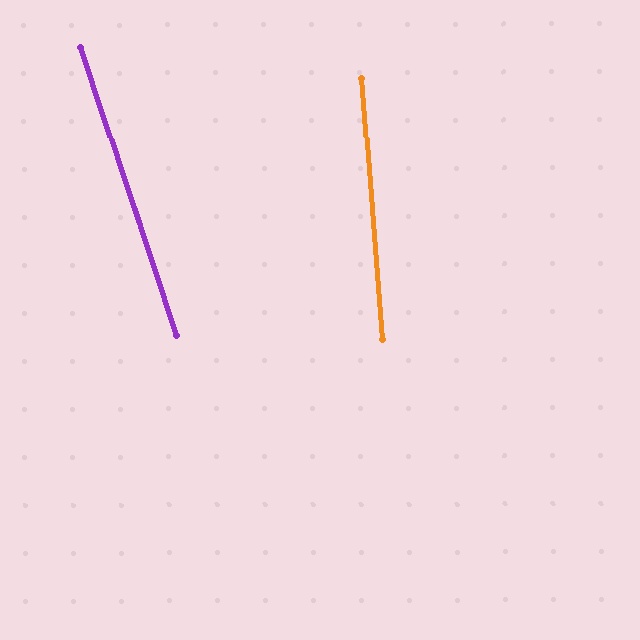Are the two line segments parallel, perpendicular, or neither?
Neither parallel nor perpendicular — they differ by about 14°.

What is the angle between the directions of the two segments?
Approximately 14 degrees.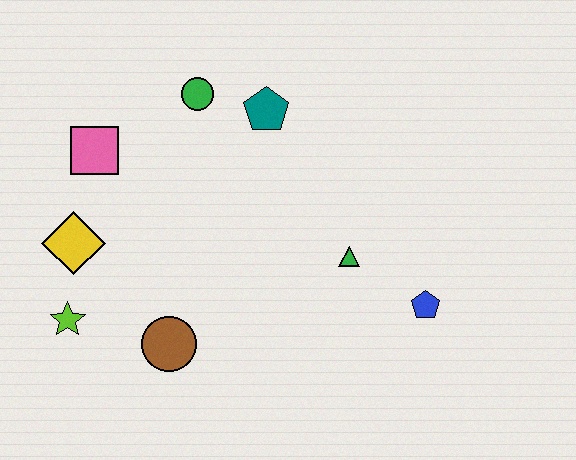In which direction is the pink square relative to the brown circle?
The pink square is above the brown circle.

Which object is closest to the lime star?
The yellow diamond is closest to the lime star.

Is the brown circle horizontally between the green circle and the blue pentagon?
No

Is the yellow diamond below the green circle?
Yes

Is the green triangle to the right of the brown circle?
Yes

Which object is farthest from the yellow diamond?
The blue pentagon is farthest from the yellow diamond.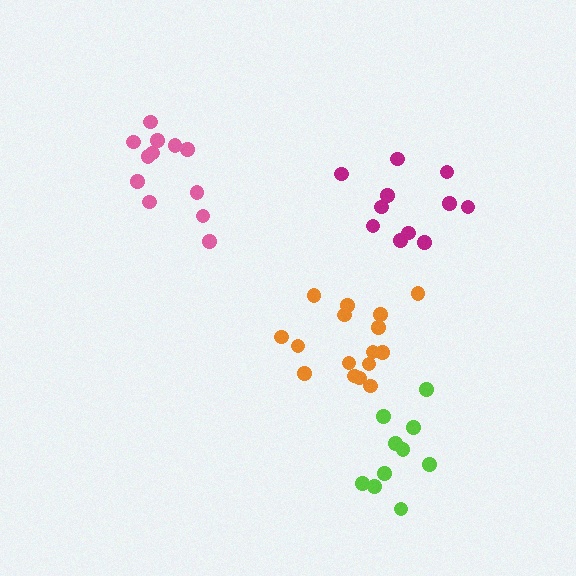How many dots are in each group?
Group 1: 11 dots, Group 2: 12 dots, Group 3: 16 dots, Group 4: 10 dots (49 total).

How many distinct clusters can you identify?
There are 4 distinct clusters.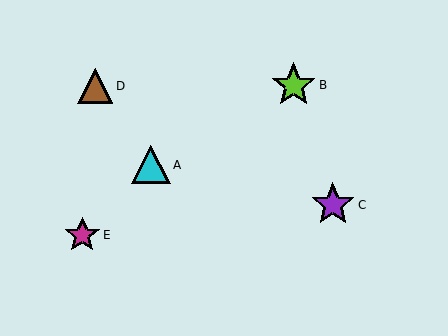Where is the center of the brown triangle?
The center of the brown triangle is at (95, 86).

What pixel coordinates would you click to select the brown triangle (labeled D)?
Click at (95, 86) to select the brown triangle D.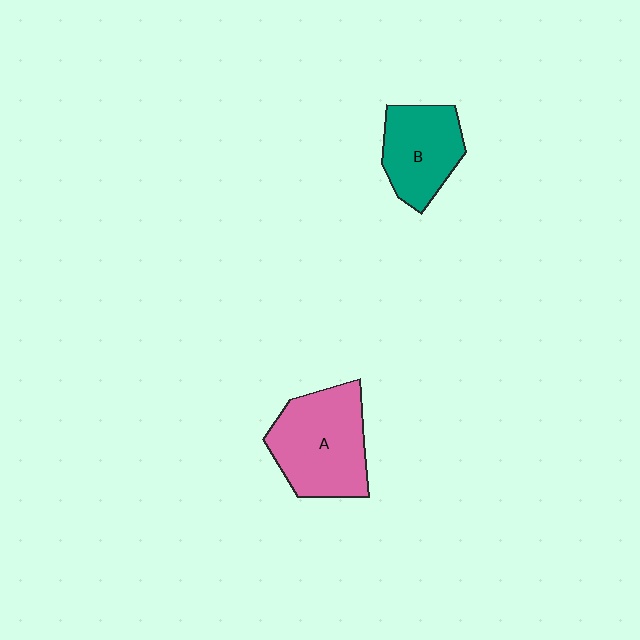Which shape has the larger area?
Shape A (pink).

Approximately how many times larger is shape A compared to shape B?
Approximately 1.4 times.